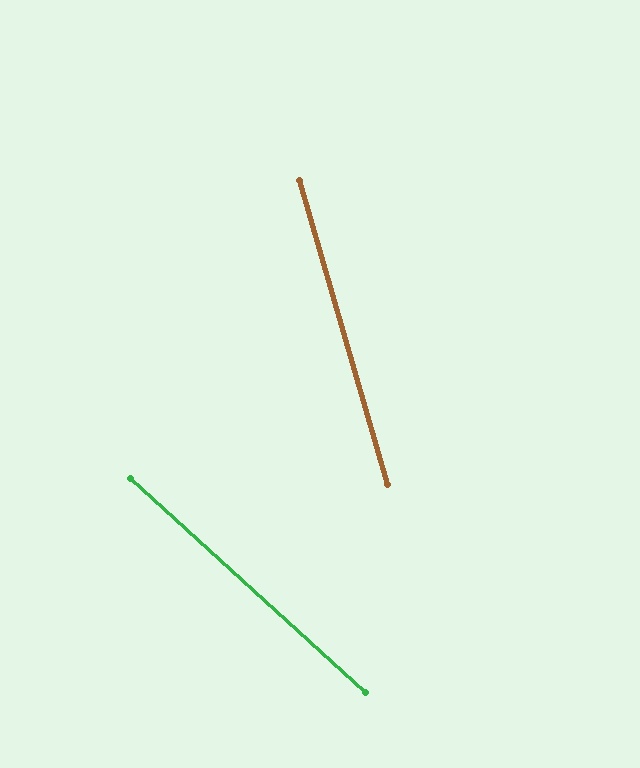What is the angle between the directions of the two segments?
Approximately 31 degrees.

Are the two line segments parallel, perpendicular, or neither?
Neither parallel nor perpendicular — they differ by about 31°.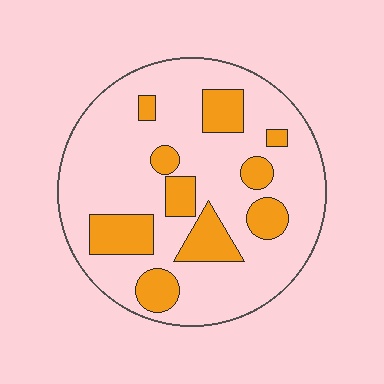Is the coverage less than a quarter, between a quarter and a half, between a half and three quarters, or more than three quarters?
Less than a quarter.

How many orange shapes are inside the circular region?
10.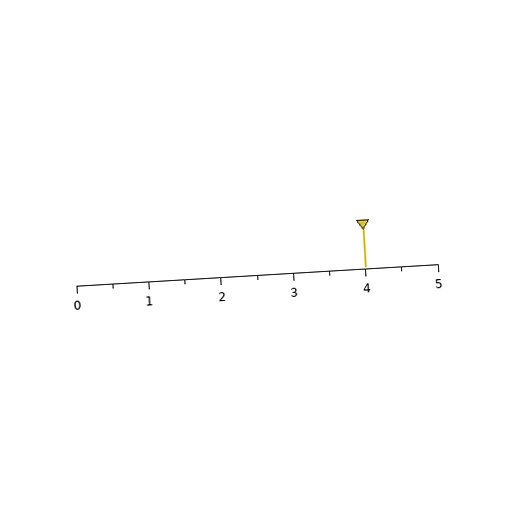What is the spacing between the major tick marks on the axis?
The major ticks are spaced 1 apart.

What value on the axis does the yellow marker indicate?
The marker indicates approximately 4.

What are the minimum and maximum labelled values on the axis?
The axis runs from 0 to 5.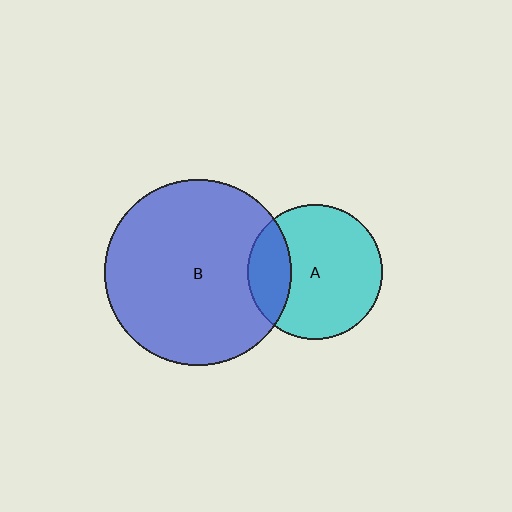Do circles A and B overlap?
Yes.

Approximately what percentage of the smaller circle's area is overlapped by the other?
Approximately 25%.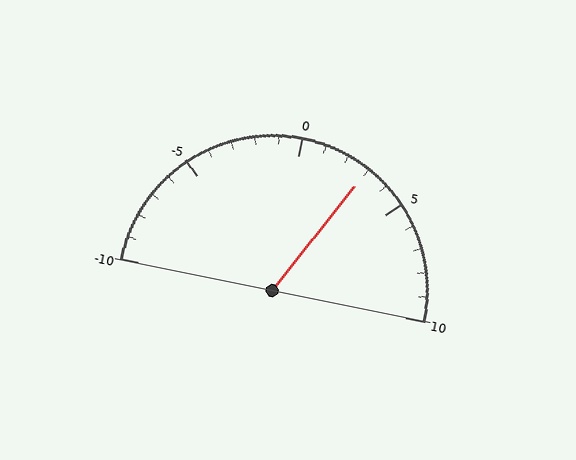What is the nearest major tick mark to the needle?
The nearest major tick mark is 5.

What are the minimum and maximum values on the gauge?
The gauge ranges from -10 to 10.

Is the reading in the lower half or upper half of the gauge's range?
The reading is in the upper half of the range (-10 to 10).